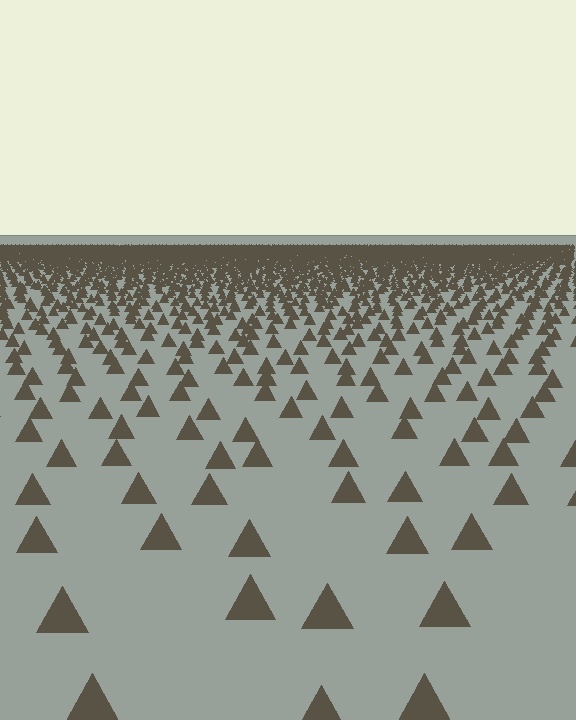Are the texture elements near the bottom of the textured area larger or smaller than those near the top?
Larger. Near the bottom, elements are closer to the viewer and appear at a bigger on-screen size.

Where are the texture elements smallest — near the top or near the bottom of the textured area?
Near the top.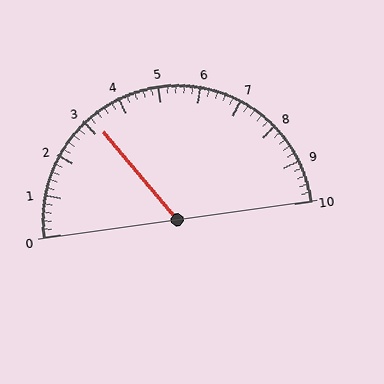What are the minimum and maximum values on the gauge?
The gauge ranges from 0 to 10.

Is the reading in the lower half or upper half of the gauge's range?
The reading is in the lower half of the range (0 to 10).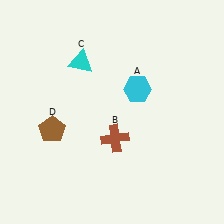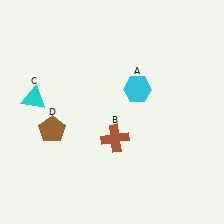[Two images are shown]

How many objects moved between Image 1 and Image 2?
1 object moved between the two images.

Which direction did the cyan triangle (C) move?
The cyan triangle (C) moved left.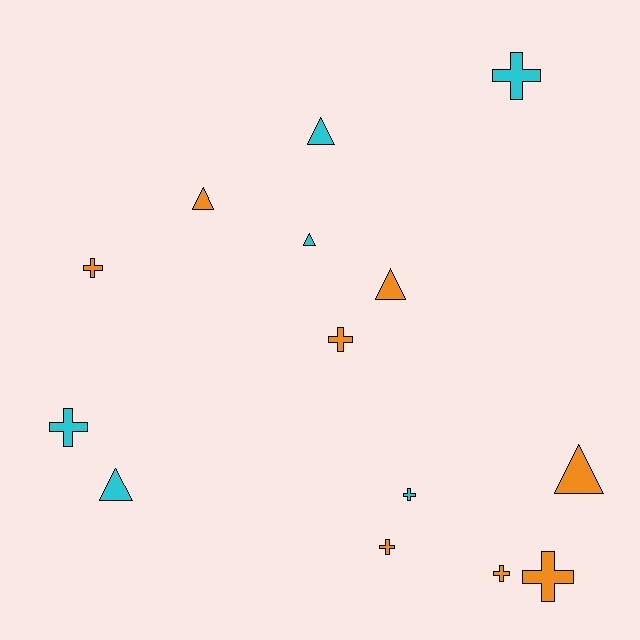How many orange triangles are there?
There are 3 orange triangles.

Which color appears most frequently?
Orange, with 8 objects.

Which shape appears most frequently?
Cross, with 8 objects.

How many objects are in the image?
There are 14 objects.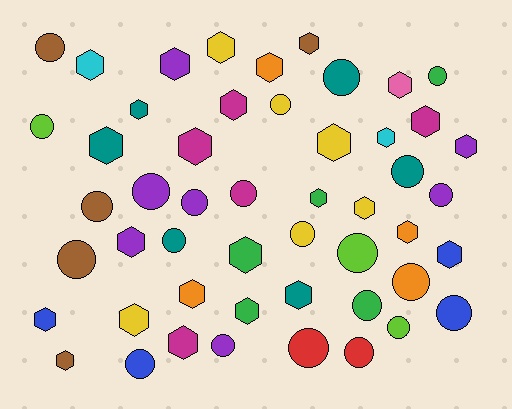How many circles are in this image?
There are 23 circles.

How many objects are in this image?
There are 50 objects.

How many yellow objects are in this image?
There are 6 yellow objects.